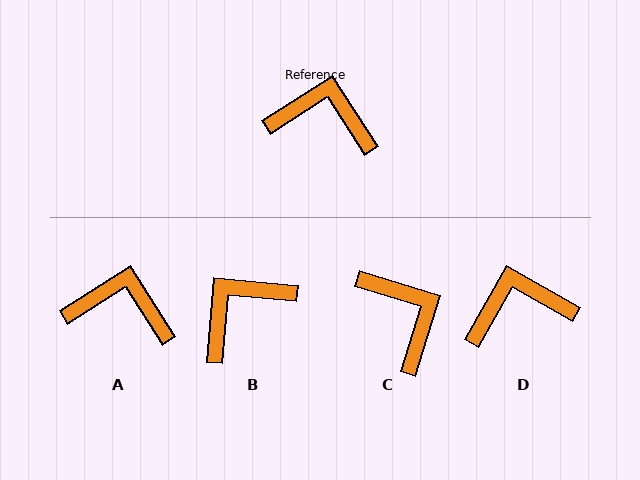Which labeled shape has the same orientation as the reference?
A.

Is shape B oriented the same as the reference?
No, it is off by about 52 degrees.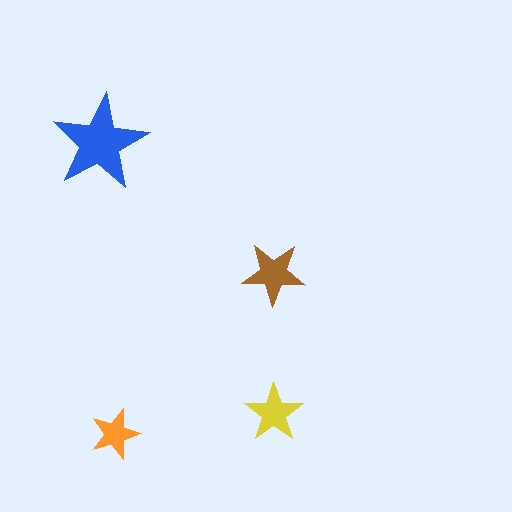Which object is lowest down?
The orange star is bottommost.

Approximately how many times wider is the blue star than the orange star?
About 2 times wider.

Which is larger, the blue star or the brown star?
The blue one.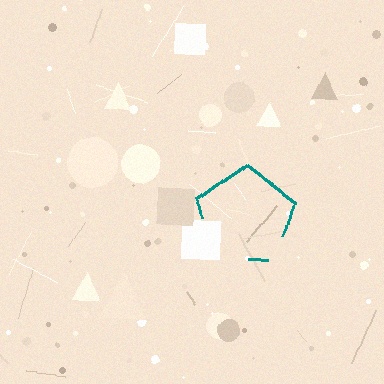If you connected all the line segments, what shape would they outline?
They would outline a pentagon.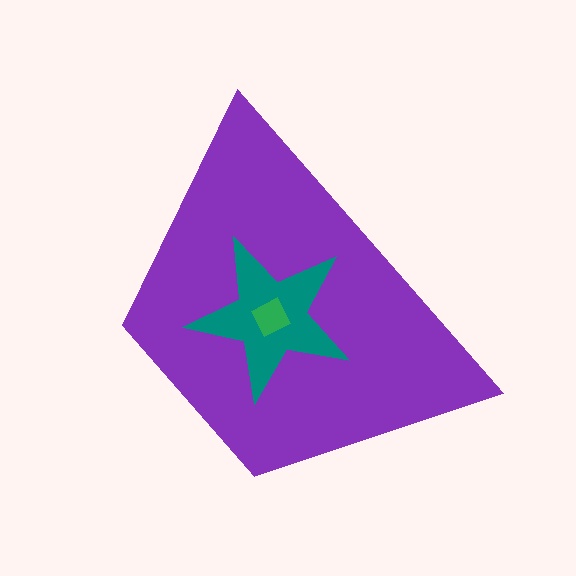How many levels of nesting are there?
3.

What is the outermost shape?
The purple trapezoid.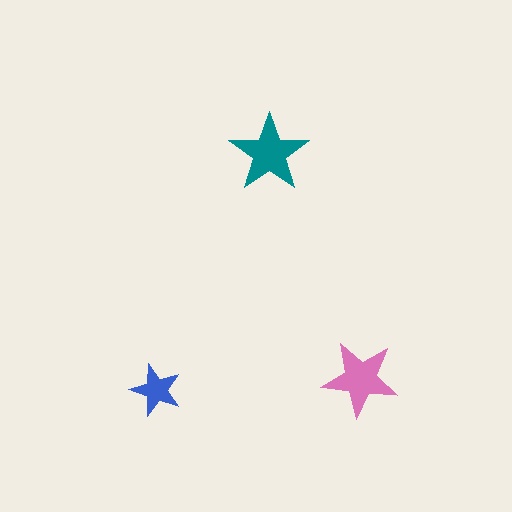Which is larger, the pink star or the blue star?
The pink one.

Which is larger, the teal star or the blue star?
The teal one.